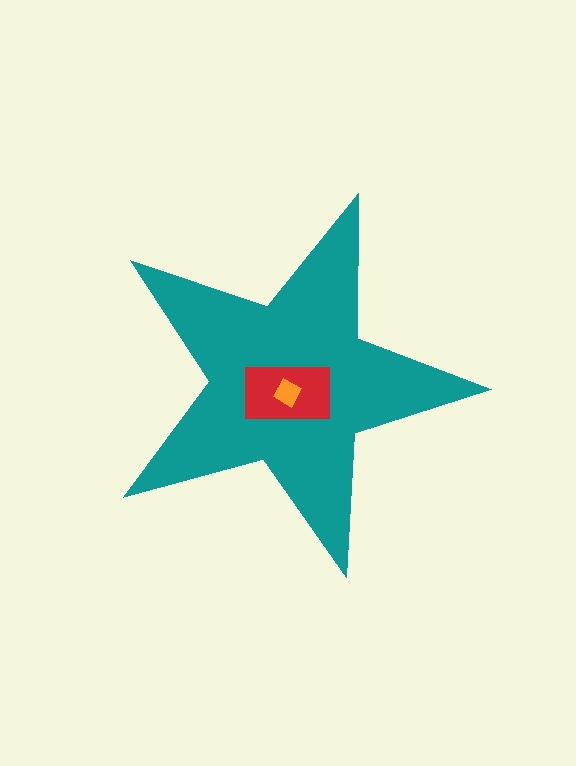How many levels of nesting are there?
3.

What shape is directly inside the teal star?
The red rectangle.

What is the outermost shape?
The teal star.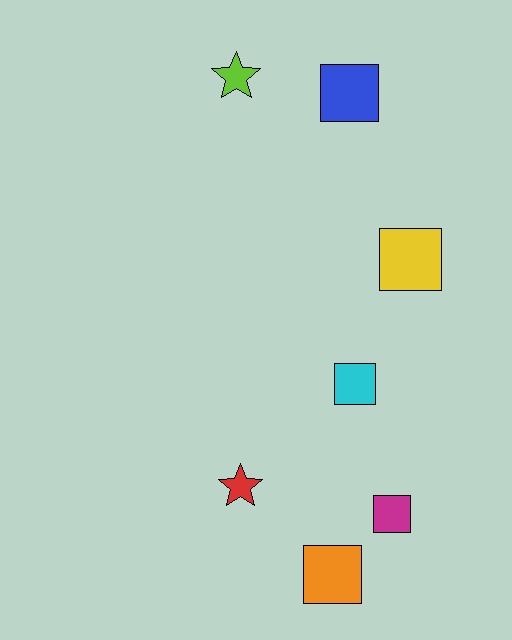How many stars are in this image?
There are 2 stars.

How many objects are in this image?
There are 7 objects.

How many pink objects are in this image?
There are no pink objects.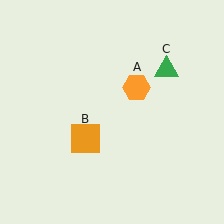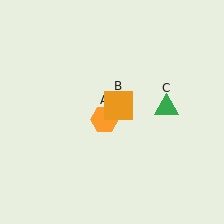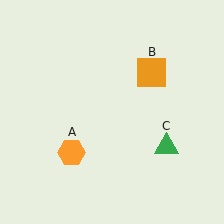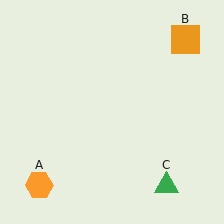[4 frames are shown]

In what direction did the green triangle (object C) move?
The green triangle (object C) moved down.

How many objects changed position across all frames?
3 objects changed position: orange hexagon (object A), orange square (object B), green triangle (object C).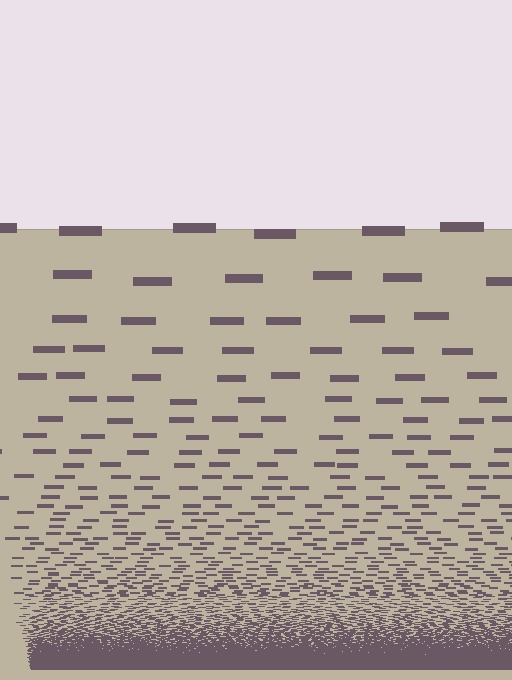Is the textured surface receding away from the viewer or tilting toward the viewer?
The surface appears to tilt toward the viewer. Texture elements get larger and sparser toward the top.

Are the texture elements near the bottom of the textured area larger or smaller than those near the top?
Smaller. The gradient is inverted — elements near the bottom are smaller and denser.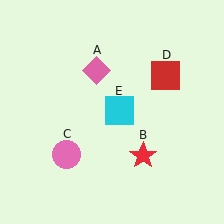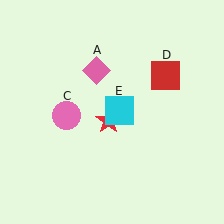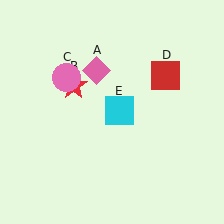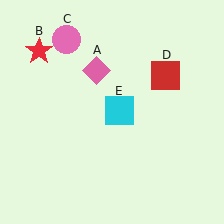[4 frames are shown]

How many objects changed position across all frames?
2 objects changed position: red star (object B), pink circle (object C).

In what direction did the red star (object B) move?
The red star (object B) moved up and to the left.